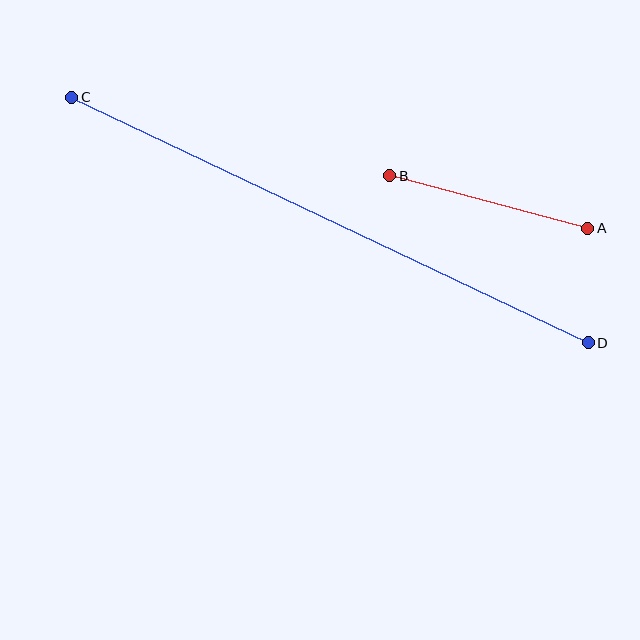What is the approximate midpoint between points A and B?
The midpoint is at approximately (489, 202) pixels.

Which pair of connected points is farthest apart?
Points C and D are farthest apart.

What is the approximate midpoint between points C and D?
The midpoint is at approximately (330, 220) pixels.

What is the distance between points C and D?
The distance is approximately 572 pixels.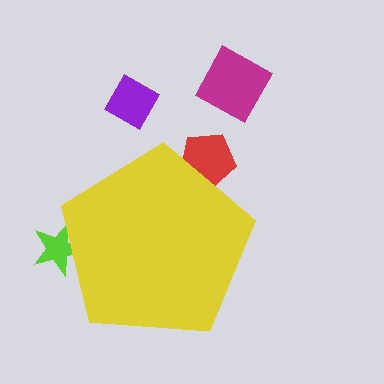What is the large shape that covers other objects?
A yellow pentagon.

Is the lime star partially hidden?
Yes, the lime star is partially hidden behind the yellow pentagon.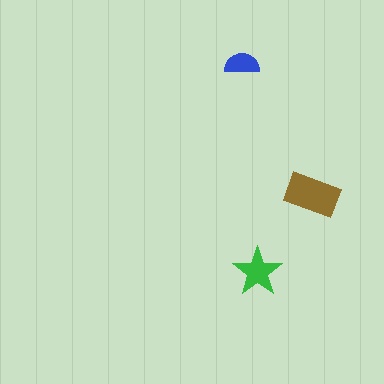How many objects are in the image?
There are 3 objects in the image.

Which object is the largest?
The brown rectangle.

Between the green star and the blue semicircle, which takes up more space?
The green star.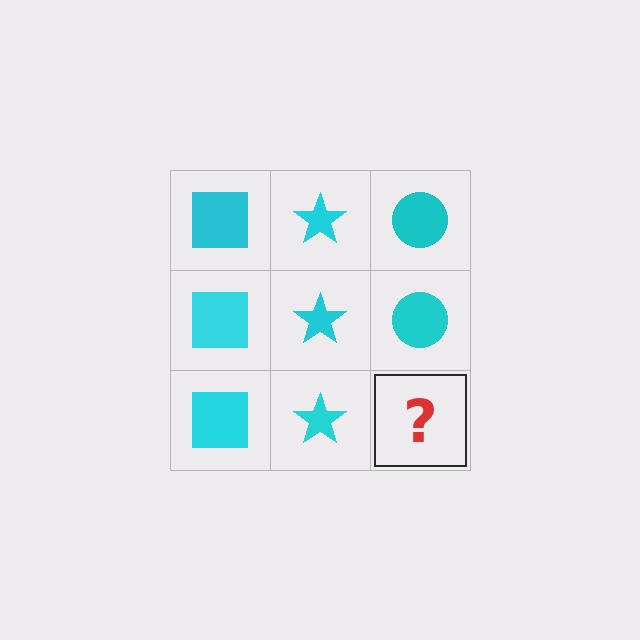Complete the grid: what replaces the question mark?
The question mark should be replaced with a cyan circle.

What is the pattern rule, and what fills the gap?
The rule is that each column has a consistent shape. The gap should be filled with a cyan circle.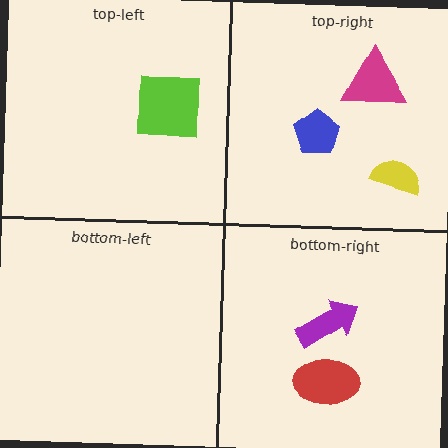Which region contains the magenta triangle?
The top-right region.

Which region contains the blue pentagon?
The top-right region.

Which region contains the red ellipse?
The bottom-right region.